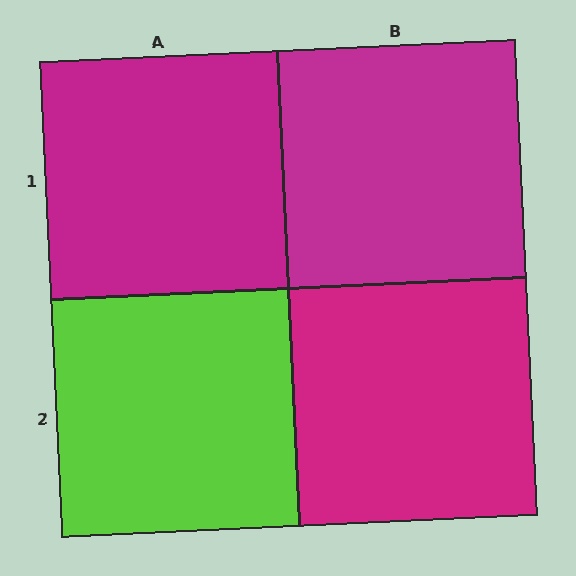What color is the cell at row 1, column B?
Magenta.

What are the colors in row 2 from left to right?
Lime, magenta.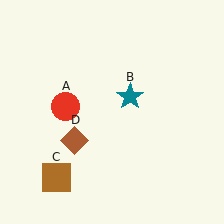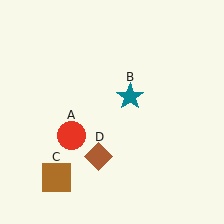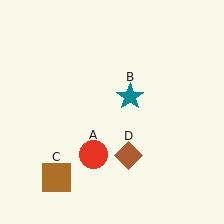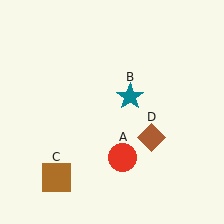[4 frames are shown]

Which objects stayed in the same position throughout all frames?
Teal star (object B) and brown square (object C) remained stationary.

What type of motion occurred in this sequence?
The red circle (object A), brown diamond (object D) rotated counterclockwise around the center of the scene.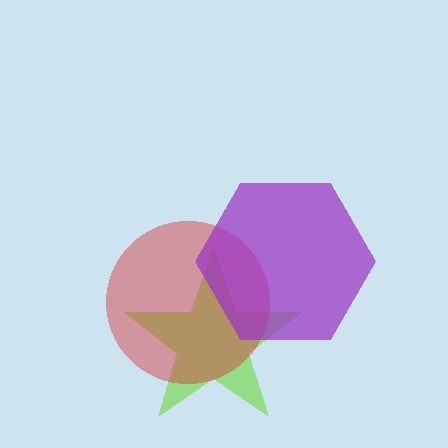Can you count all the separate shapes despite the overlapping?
Yes, there are 3 separate shapes.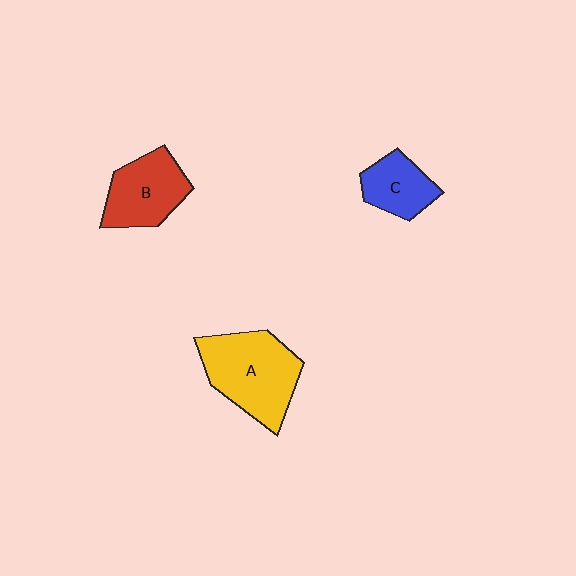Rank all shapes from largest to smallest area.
From largest to smallest: A (yellow), B (red), C (blue).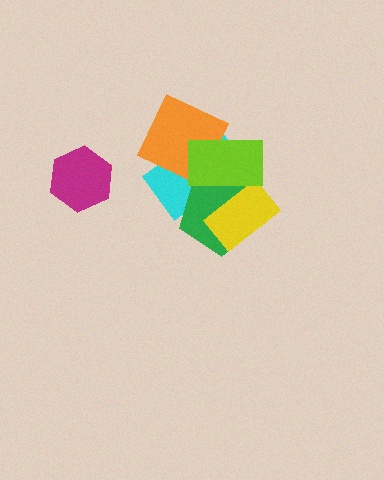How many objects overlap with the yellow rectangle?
3 objects overlap with the yellow rectangle.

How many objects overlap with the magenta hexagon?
0 objects overlap with the magenta hexagon.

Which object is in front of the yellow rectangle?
The lime rectangle is in front of the yellow rectangle.